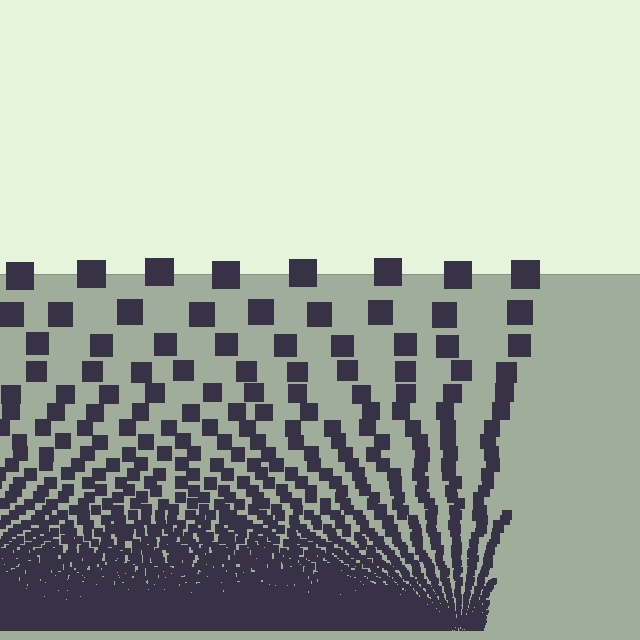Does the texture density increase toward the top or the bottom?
Density increases toward the bottom.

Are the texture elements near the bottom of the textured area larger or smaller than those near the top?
Smaller. The gradient is inverted — elements near the bottom are smaller and denser.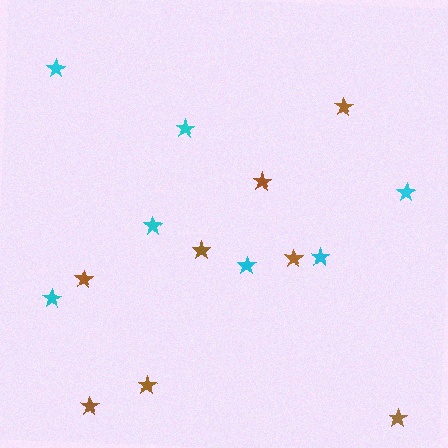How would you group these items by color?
There are 2 groups: one group of cyan stars (7) and one group of brown stars (8).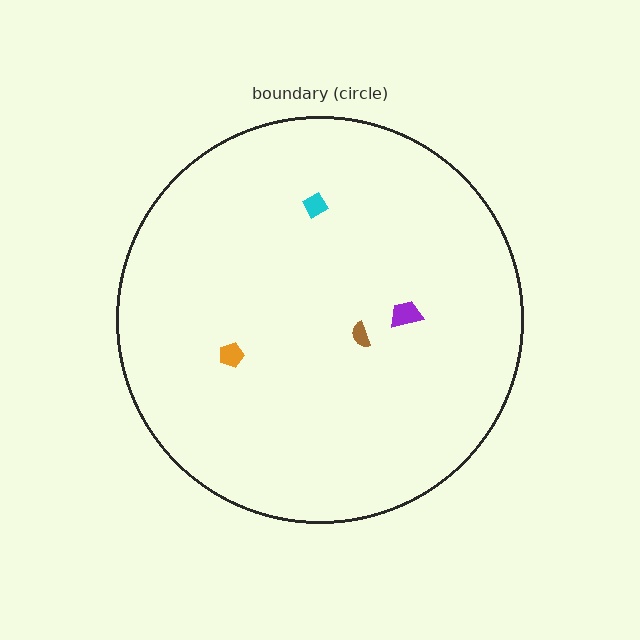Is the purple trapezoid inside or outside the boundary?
Inside.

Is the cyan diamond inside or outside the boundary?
Inside.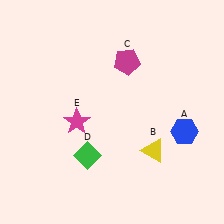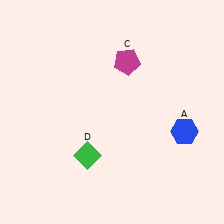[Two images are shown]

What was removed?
The magenta star (E), the yellow triangle (B) were removed in Image 2.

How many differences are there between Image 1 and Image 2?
There are 2 differences between the two images.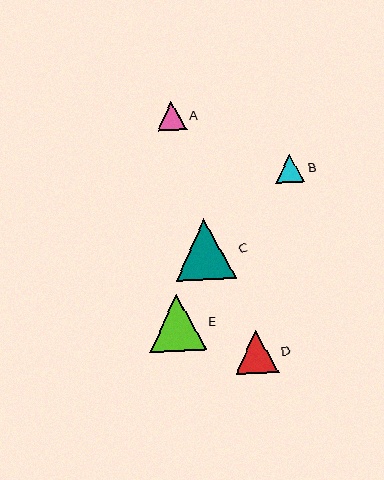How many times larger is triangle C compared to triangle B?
Triangle C is approximately 2.1 times the size of triangle B.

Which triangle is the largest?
Triangle C is the largest with a size of approximately 61 pixels.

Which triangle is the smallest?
Triangle B is the smallest with a size of approximately 29 pixels.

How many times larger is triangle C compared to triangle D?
Triangle C is approximately 1.4 times the size of triangle D.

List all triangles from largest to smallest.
From largest to smallest: C, E, D, A, B.